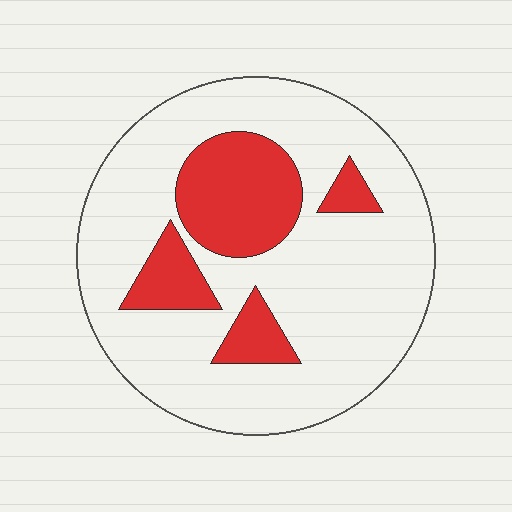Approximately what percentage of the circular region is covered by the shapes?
Approximately 25%.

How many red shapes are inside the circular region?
4.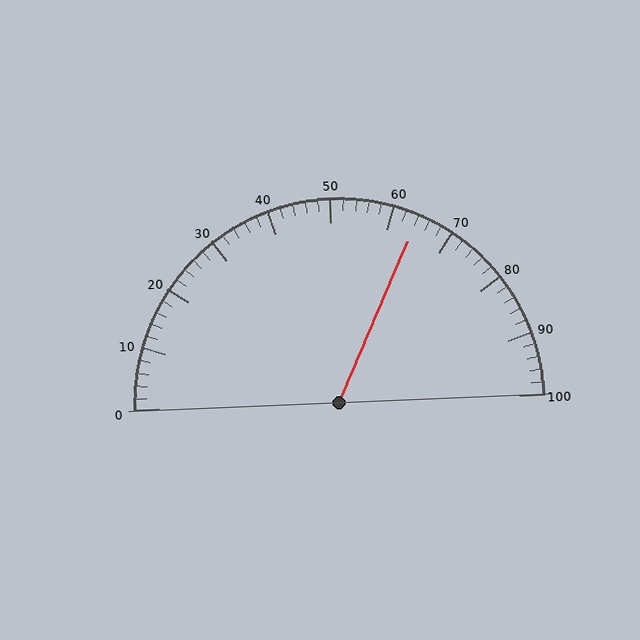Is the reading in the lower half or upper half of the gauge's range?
The reading is in the upper half of the range (0 to 100).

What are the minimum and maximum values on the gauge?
The gauge ranges from 0 to 100.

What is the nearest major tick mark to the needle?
The nearest major tick mark is 60.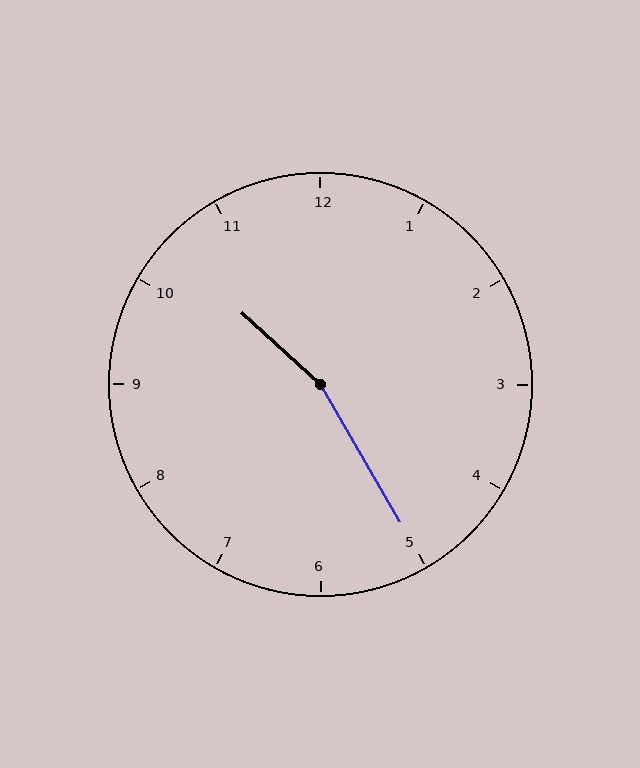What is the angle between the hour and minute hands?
Approximately 162 degrees.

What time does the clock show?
10:25.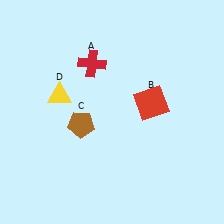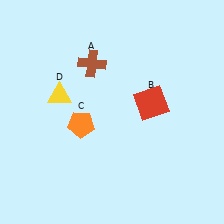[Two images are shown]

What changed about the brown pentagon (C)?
In Image 1, C is brown. In Image 2, it changed to orange.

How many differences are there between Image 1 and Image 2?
There are 2 differences between the two images.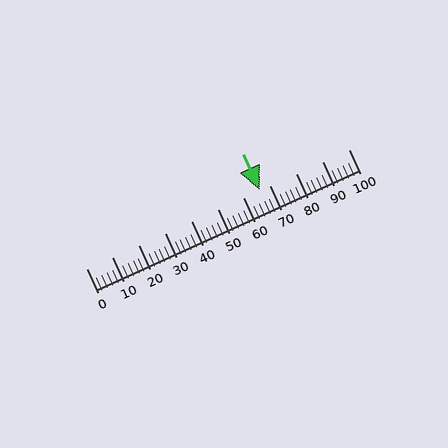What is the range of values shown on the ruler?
The ruler shows values from 0 to 100.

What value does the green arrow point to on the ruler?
The green arrow points to approximately 66.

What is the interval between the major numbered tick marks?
The major tick marks are spaced 10 units apart.